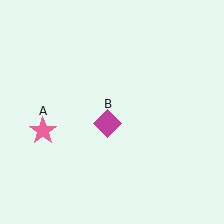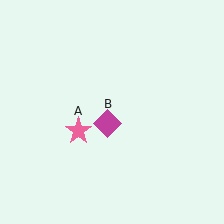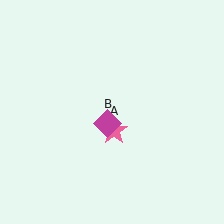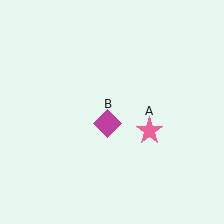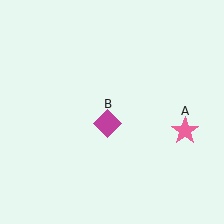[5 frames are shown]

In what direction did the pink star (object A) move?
The pink star (object A) moved right.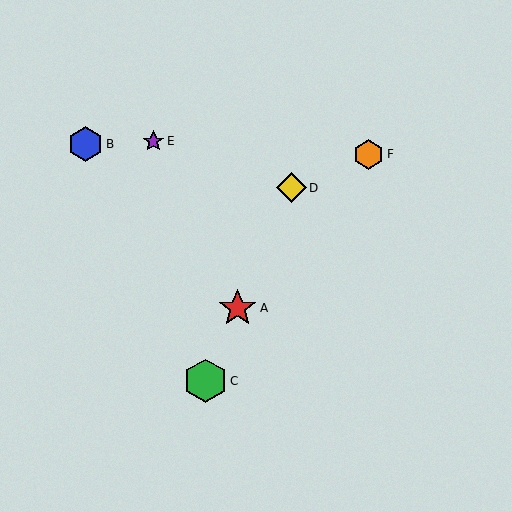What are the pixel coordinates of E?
Object E is at (153, 141).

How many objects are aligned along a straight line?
3 objects (A, C, D) are aligned along a straight line.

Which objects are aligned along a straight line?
Objects A, C, D are aligned along a straight line.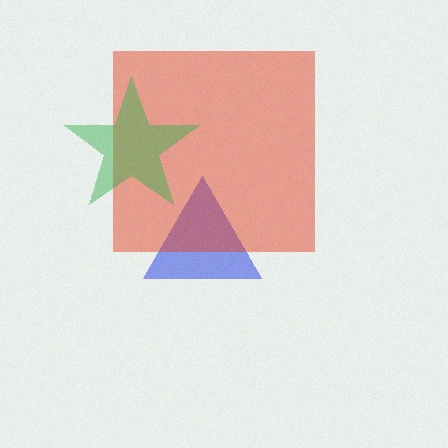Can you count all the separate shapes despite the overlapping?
Yes, there are 3 separate shapes.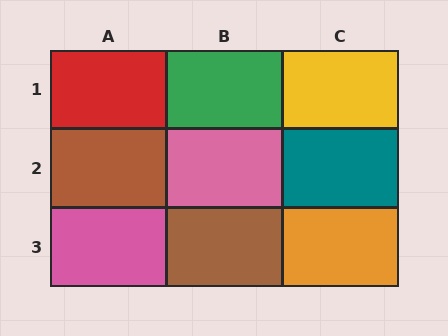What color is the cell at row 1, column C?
Yellow.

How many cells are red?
1 cell is red.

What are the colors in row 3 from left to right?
Pink, brown, orange.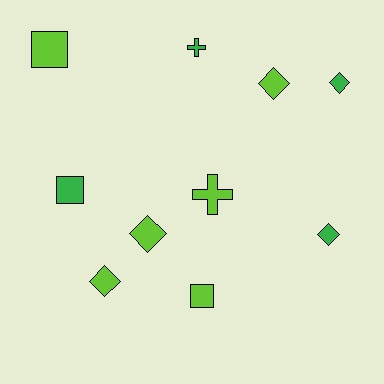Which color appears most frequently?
Lime, with 6 objects.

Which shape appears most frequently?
Diamond, with 5 objects.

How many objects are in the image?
There are 10 objects.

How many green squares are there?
There is 1 green square.